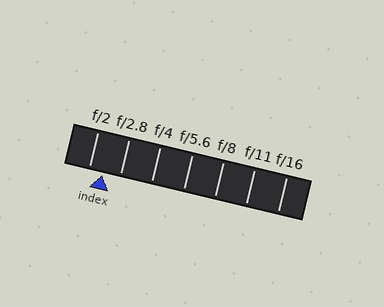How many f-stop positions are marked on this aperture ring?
There are 7 f-stop positions marked.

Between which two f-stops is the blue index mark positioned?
The index mark is between f/2 and f/2.8.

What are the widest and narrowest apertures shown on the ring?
The widest aperture shown is f/2 and the narrowest is f/16.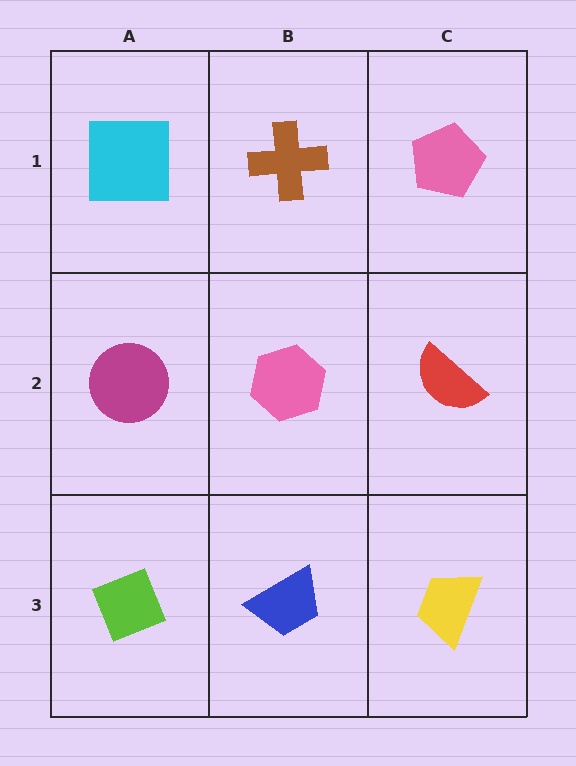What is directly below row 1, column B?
A pink hexagon.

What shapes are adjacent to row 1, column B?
A pink hexagon (row 2, column B), a cyan square (row 1, column A), a pink pentagon (row 1, column C).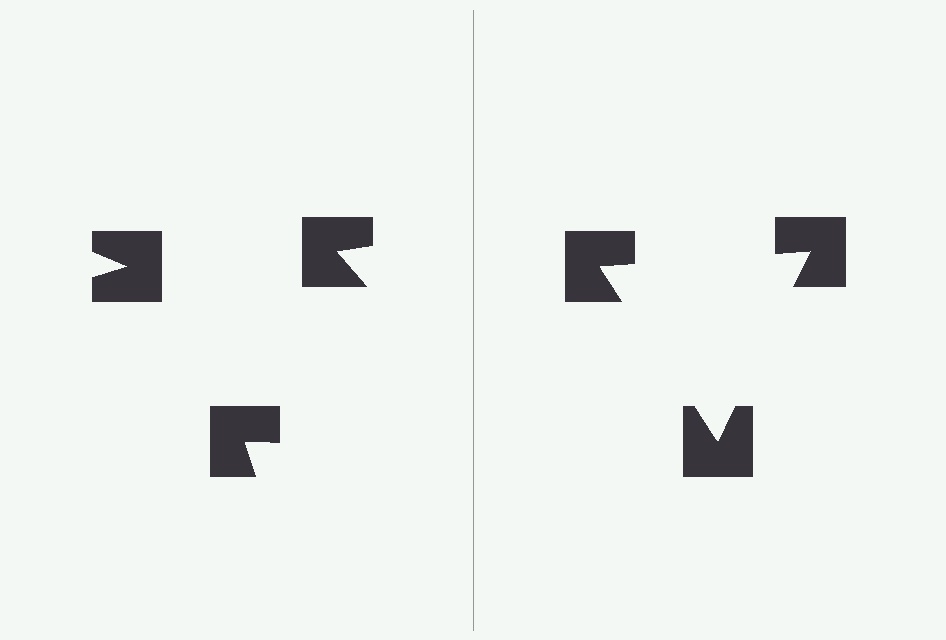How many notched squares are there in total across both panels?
6 — 3 on each side.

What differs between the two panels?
The notched squares are positioned identically on both sides; only the wedge orientations differ. On the right they align to a triangle; on the left they are misaligned.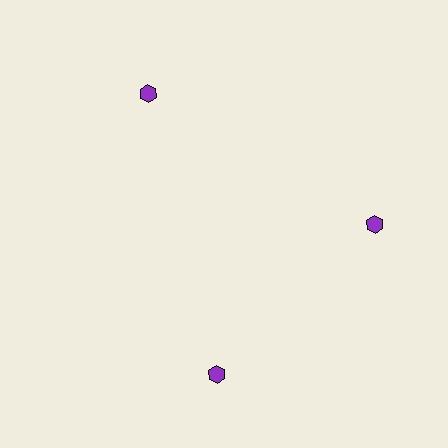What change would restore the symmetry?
The symmetry would be restored by rotating it back into even spacing with its neighbors so that all 3 hexagons sit at equal angles and equal distance from the center.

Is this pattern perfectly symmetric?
No. The 3 purple hexagons are arranged in a ring, but one element near the 7 o'clock position is rotated out of alignment along the ring, breaking the 3-fold rotational symmetry.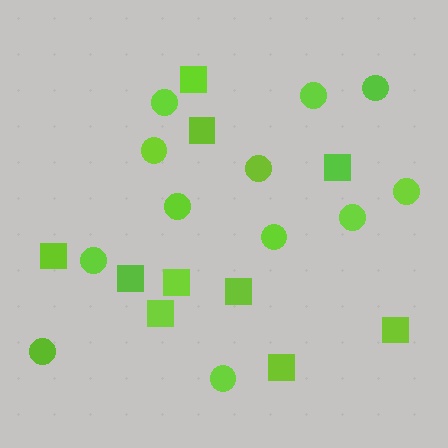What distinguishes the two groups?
There are 2 groups: one group of circles (12) and one group of squares (10).